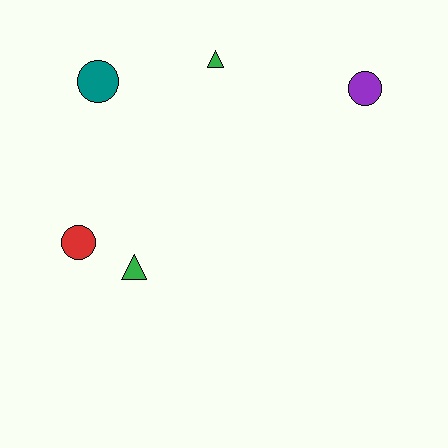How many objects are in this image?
There are 5 objects.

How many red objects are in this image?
There is 1 red object.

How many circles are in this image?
There are 3 circles.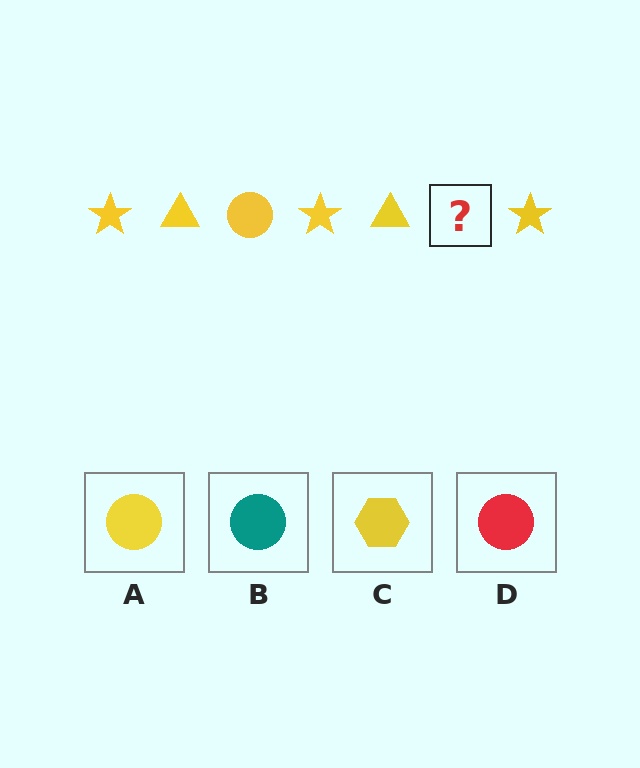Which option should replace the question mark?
Option A.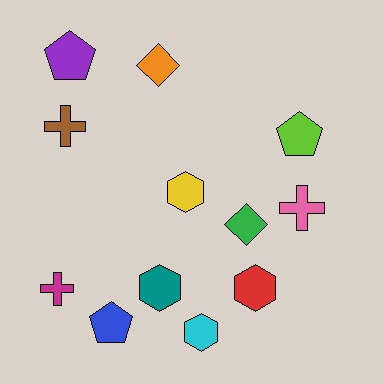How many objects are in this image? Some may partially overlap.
There are 12 objects.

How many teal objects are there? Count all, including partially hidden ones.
There is 1 teal object.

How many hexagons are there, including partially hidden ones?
There are 4 hexagons.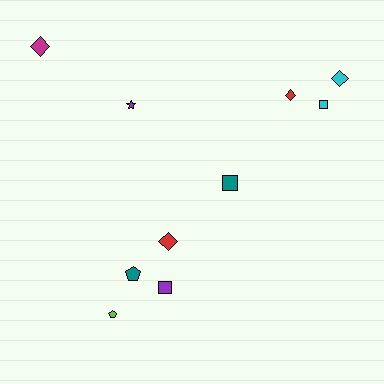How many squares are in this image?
There are 3 squares.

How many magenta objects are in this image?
There is 1 magenta object.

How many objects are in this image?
There are 10 objects.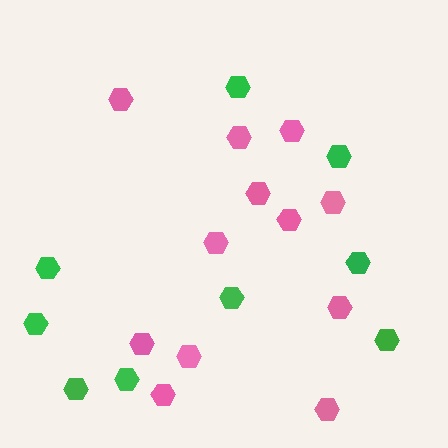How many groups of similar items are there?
There are 2 groups: one group of green hexagons (9) and one group of pink hexagons (12).